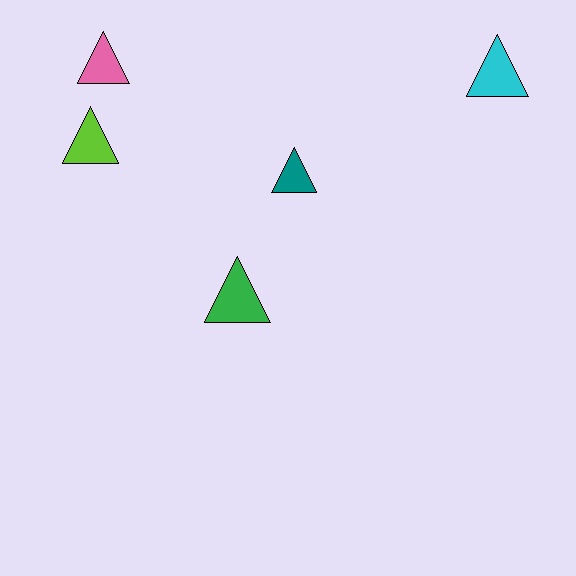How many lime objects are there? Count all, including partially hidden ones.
There is 1 lime object.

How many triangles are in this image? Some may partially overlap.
There are 5 triangles.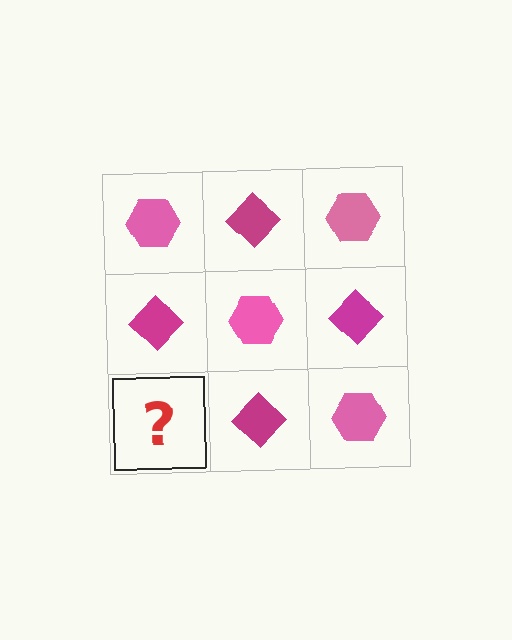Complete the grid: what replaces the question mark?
The question mark should be replaced with a pink hexagon.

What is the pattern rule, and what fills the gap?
The rule is that it alternates pink hexagon and magenta diamond in a checkerboard pattern. The gap should be filled with a pink hexagon.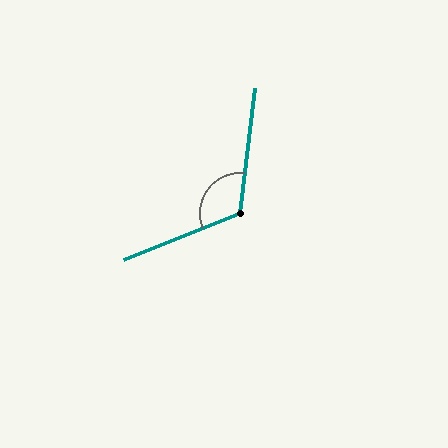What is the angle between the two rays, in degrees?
Approximately 118 degrees.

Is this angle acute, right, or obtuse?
It is obtuse.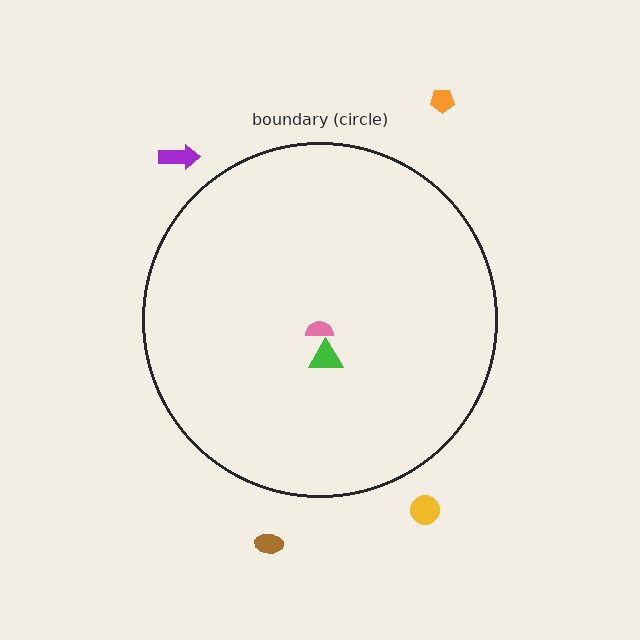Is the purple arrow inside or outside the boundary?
Outside.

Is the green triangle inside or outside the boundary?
Inside.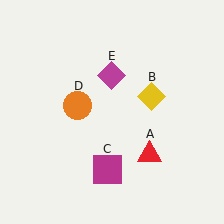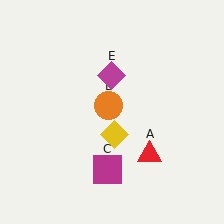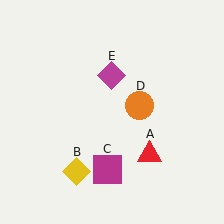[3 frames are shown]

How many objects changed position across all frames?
2 objects changed position: yellow diamond (object B), orange circle (object D).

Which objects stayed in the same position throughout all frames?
Red triangle (object A) and magenta square (object C) and magenta diamond (object E) remained stationary.